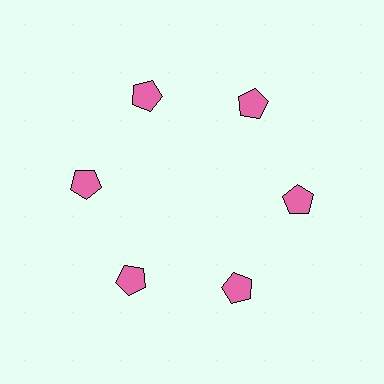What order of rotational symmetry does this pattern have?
This pattern has 6-fold rotational symmetry.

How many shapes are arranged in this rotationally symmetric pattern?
There are 6 shapes, arranged in 6 groups of 1.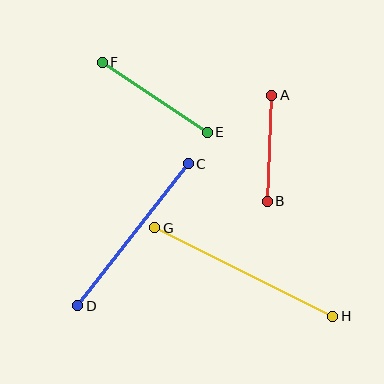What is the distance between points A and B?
The distance is approximately 106 pixels.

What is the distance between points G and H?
The distance is approximately 199 pixels.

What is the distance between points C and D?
The distance is approximately 180 pixels.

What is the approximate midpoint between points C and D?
The midpoint is at approximately (133, 235) pixels.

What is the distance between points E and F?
The distance is approximately 126 pixels.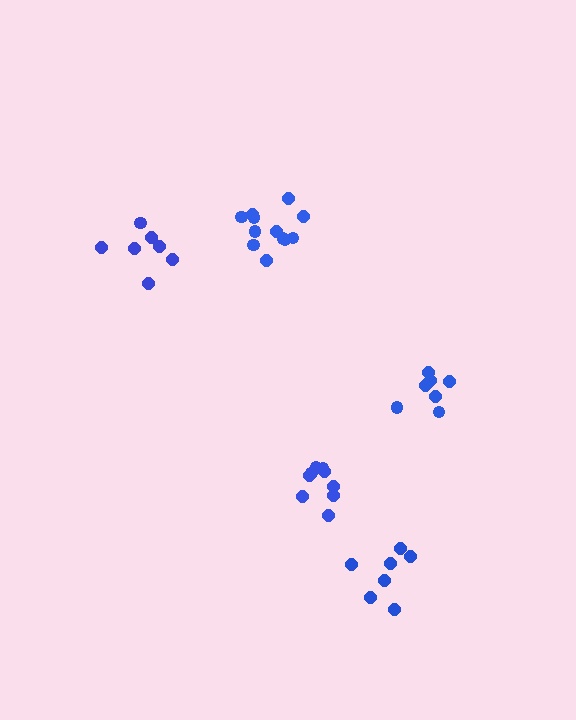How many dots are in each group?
Group 1: 7 dots, Group 2: 9 dots, Group 3: 7 dots, Group 4: 7 dots, Group 5: 12 dots (42 total).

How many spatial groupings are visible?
There are 5 spatial groupings.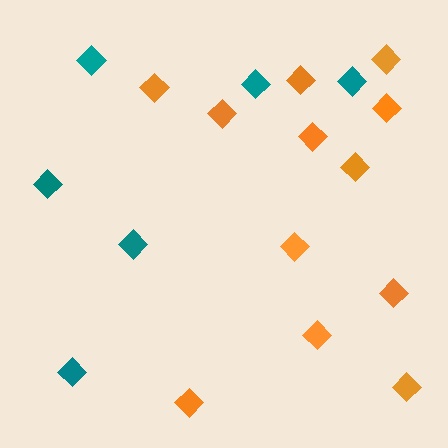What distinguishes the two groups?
There are 2 groups: one group of orange diamonds (12) and one group of teal diamonds (6).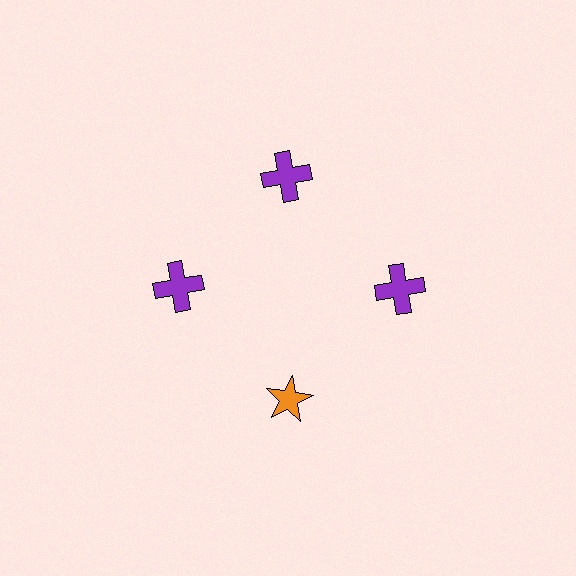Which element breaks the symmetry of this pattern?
The orange star at roughly the 6 o'clock position breaks the symmetry. All other shapes are purple crosses.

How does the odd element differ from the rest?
It differs in both color (orange instead of purple) and shape (star instead of cross).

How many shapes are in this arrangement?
There are 4 shapes arranged in a ring pattern.